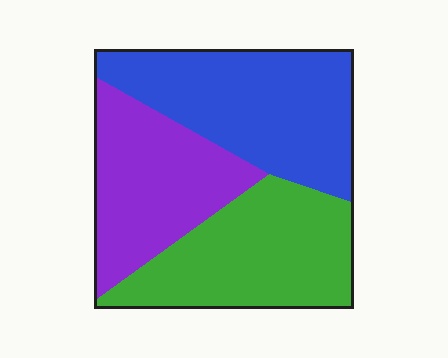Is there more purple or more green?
Green.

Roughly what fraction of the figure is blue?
Blue takes up about three eighths (3/8) of the figure.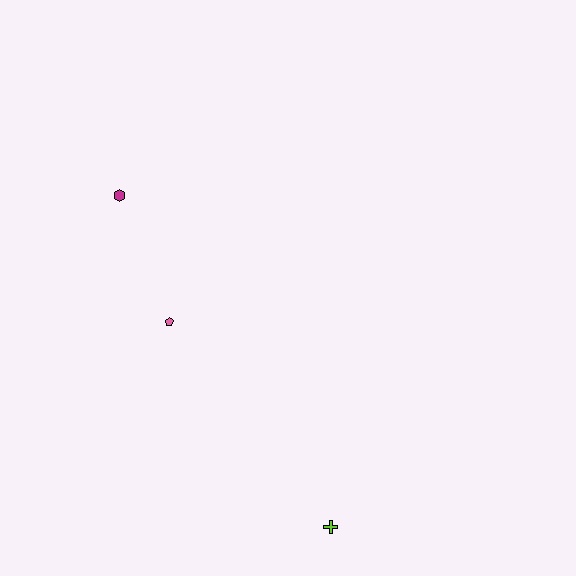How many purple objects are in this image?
There are no purple objects.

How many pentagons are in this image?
There is 1 pentagon.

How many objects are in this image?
There are 3 objects.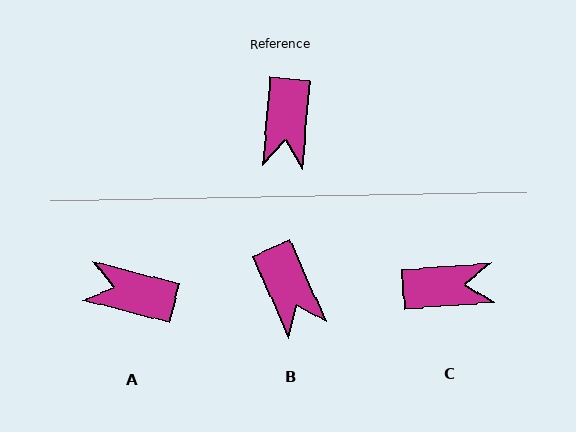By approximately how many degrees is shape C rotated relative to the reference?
Approximately 99 degrees counter-clockwise.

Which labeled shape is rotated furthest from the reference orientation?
A, about 100 degrees away.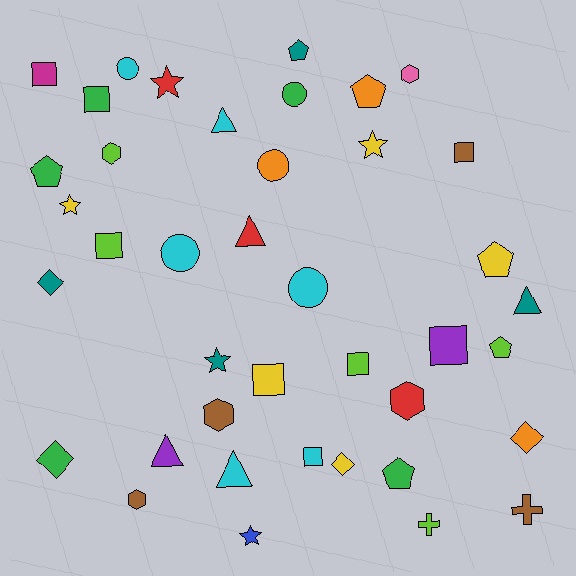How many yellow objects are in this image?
There are 5 yellow objects.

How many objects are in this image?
There are 40 objects.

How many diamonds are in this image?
There are 4 diamonds.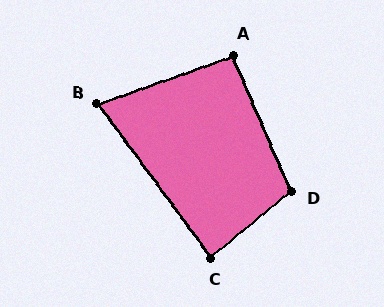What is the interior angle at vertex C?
Approximately 87 degrees (approximately right).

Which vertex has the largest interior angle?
D, at approximately 107 degrees.